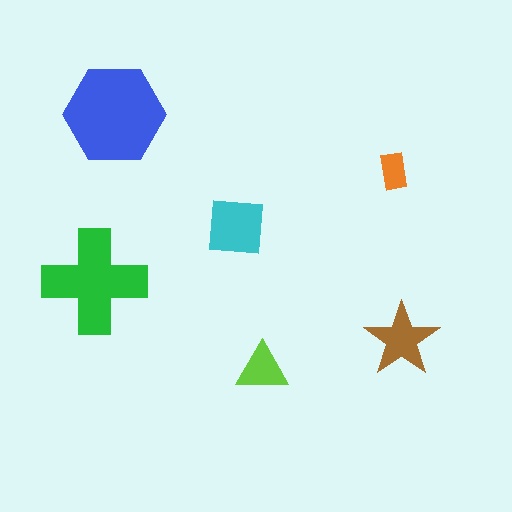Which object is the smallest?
The orange rectangle.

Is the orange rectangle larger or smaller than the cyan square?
Smaller.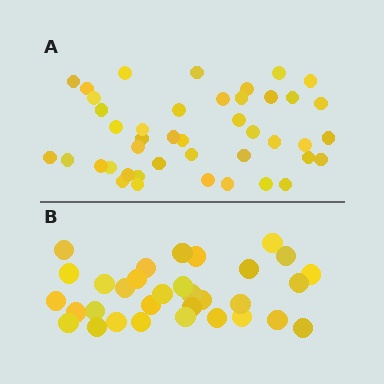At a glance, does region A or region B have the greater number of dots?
Region A (the top region) has more dots.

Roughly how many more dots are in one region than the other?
Region A has roughly 12 or so more dots than region B.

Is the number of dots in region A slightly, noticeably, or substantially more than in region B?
Region A has noticeably more, but not dramatically so. The ratio is roughly 1.3 to 1.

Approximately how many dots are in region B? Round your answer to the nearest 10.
About 30 dots. (The exact count is 32, which rounds to 30.)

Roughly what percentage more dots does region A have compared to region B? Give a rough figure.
About 35% more.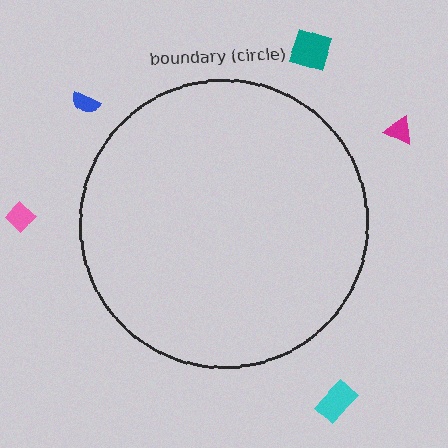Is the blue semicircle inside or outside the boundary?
Outside.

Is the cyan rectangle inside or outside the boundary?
Outside.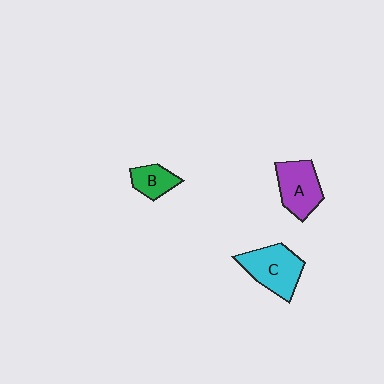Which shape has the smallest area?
Shape B (green).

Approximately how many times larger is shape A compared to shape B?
Approximately 1.7 times.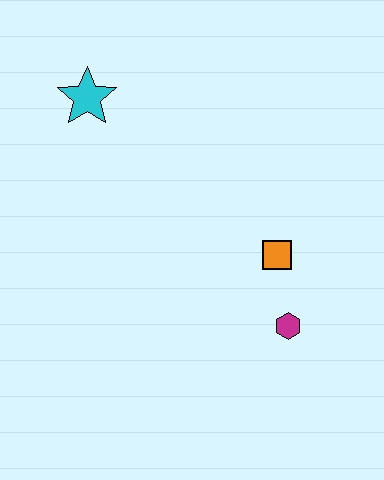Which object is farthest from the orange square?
The cyan star is farthest from the orange square.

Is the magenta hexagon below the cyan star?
Yes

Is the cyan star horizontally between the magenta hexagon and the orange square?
No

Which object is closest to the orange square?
The magenta hexagon is closest to the orange square.